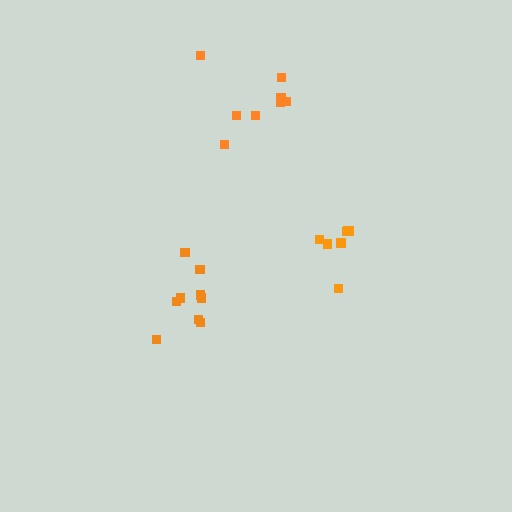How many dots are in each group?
Group 1: 9 dots, Group 2: 7 dots, Group 3: 8 dots (24 total).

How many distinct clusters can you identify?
There are 3 distinct clusters.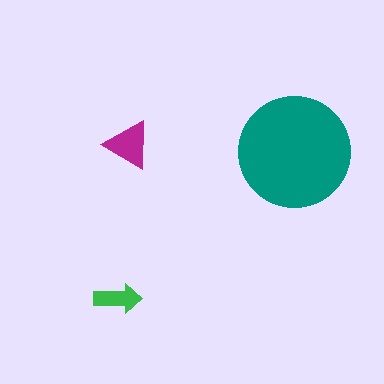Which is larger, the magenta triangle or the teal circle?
The teal circle.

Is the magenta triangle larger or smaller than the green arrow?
Larger.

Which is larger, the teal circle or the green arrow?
The teal circle.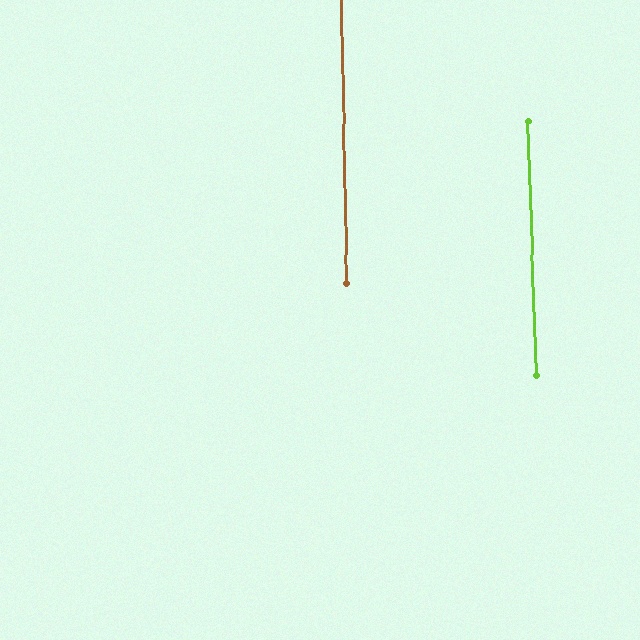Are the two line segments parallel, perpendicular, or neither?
Parallel — their directions differ by only 0.8°.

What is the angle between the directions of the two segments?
Approximately 1 degree.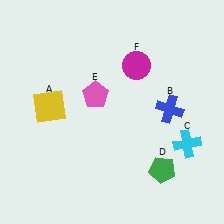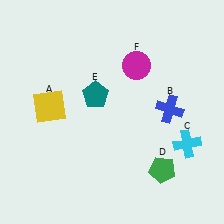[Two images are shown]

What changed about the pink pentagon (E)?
In Image 1, E is pink. In Image 2, it changed to teal.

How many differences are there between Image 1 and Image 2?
There is 1 difference between the two images.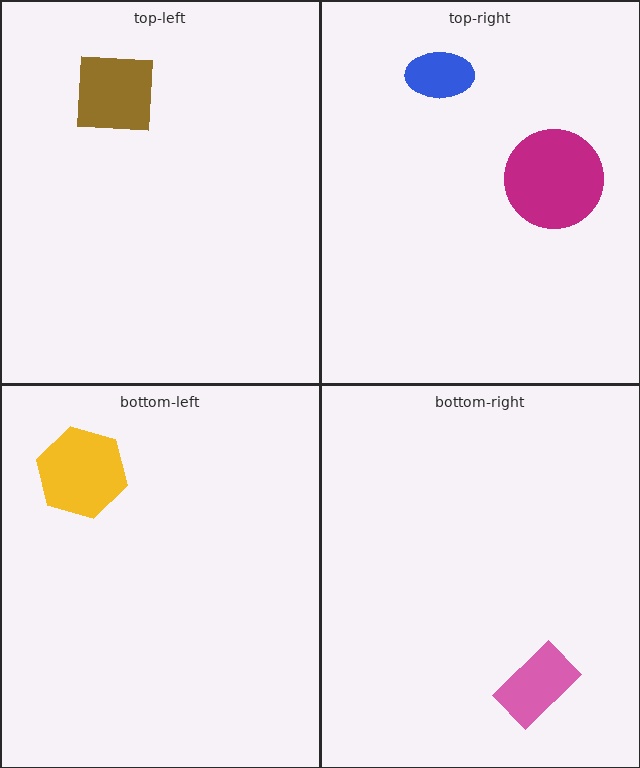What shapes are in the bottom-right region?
The pink rectangle.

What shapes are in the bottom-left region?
The yellow hexagon.